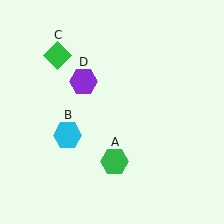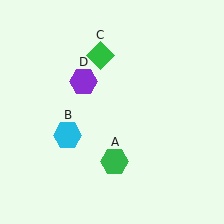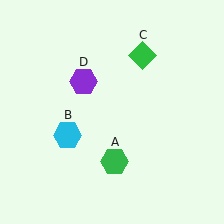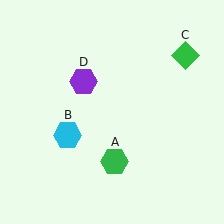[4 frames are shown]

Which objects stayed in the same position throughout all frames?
Green hexagon (object A) and cyan hexagon (object B) and purple hexagon (object D) remained stationary.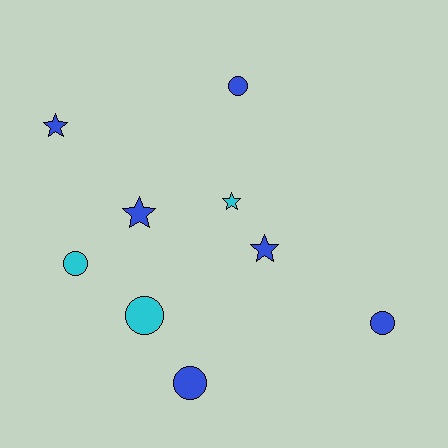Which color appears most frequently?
Blue, with 6 objects.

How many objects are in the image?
There are 9 objects.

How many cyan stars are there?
There is 1 cyan star.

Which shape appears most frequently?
Circle, with 5 objects.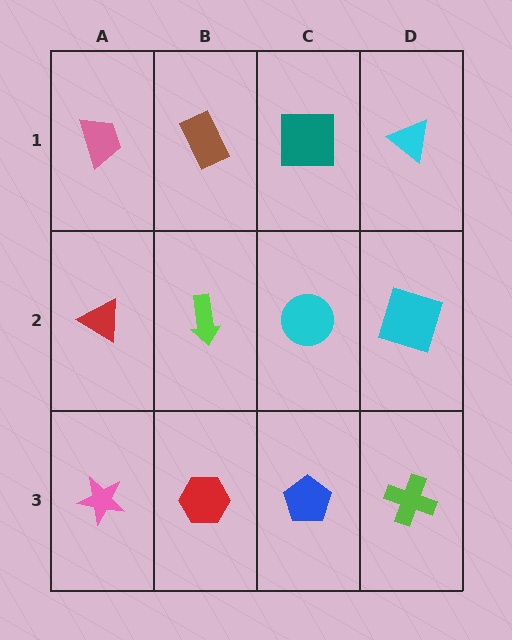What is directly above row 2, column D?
A cyan triangle.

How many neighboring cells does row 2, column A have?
3.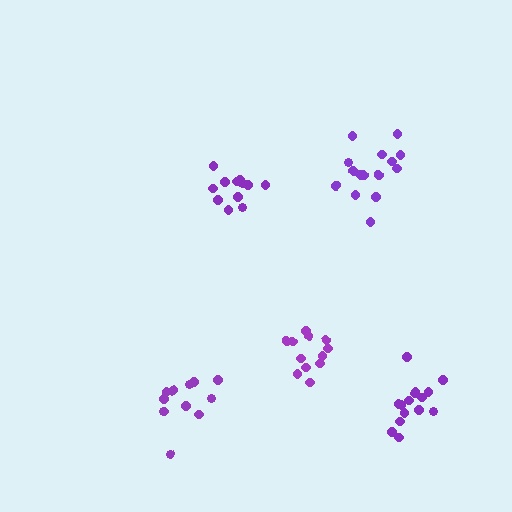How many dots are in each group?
Group 1: 12 dots, Group 2: 12 dots, Group 3: 15 dots, Group 4: 15 dots, Group 5: 12 dots (66 total).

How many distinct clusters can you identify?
There are 5 distinct clusters.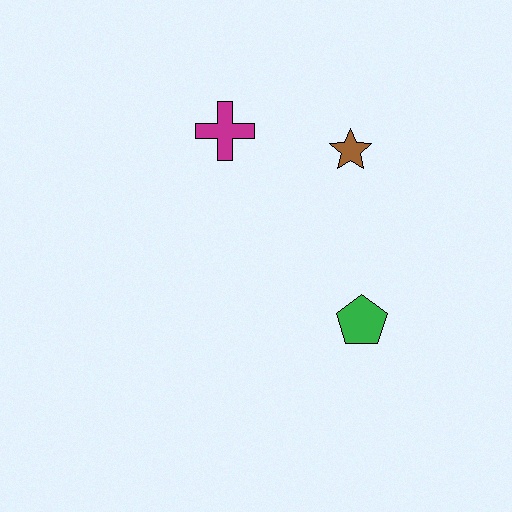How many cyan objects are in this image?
There are no cyan objects.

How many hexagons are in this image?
There are no hexagons.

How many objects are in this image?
There are 3 objects.